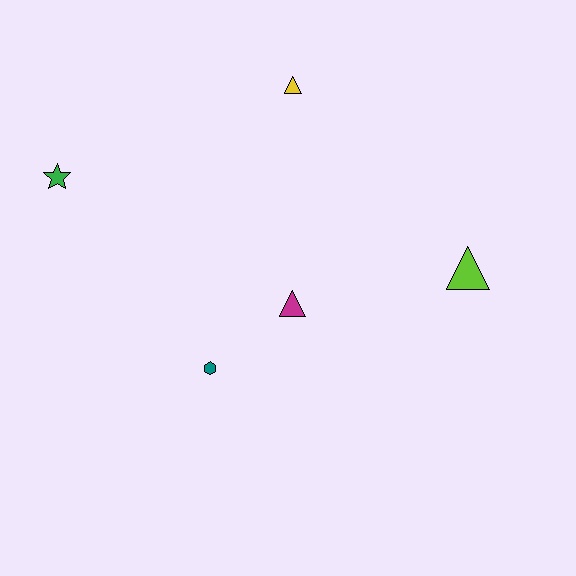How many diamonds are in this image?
There are no diamonds.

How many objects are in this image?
There are 5 objects.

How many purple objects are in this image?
There are no purple objects.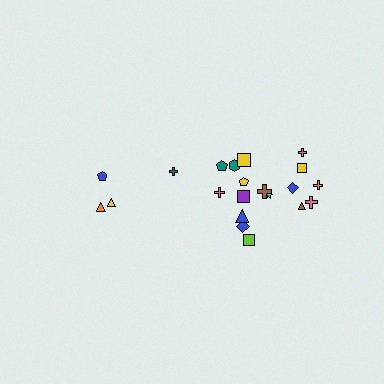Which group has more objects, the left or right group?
The right group.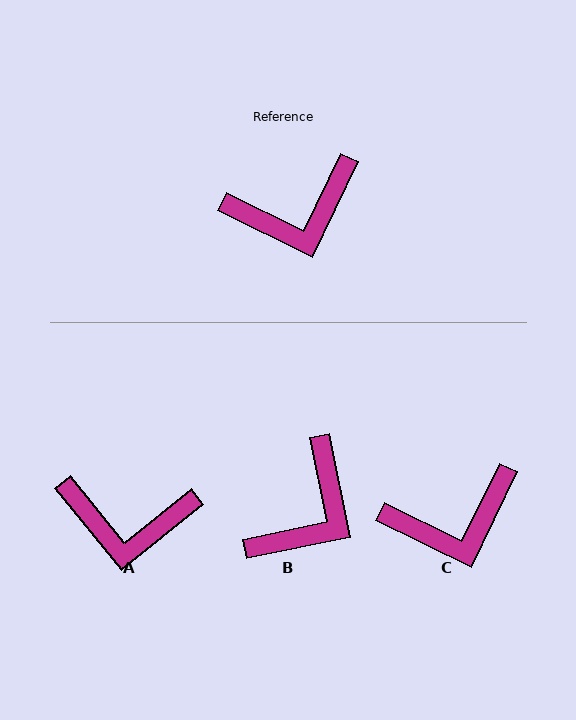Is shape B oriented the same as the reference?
No, it is off by about 38 degrees.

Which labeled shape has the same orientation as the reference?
C.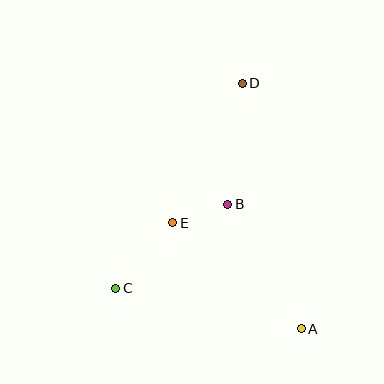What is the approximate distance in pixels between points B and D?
The distance between B and D is approximately 122 pixels.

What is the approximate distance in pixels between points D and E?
The distance between D and E is approximately 156 pixels.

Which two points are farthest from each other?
Points A and D are farthest from each other.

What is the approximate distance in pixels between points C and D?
The distance between C and D is approximately 241 pixels.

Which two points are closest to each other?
Points B and E are closest to each other.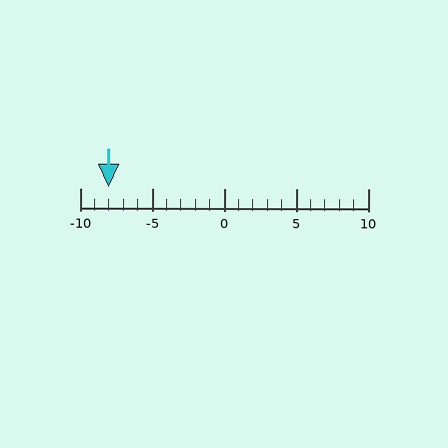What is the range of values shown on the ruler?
The ruler shows values from -10 to 10.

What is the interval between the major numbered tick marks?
The major tick marks are spaced 5 units apart.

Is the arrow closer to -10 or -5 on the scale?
The arrow is closer to -10.